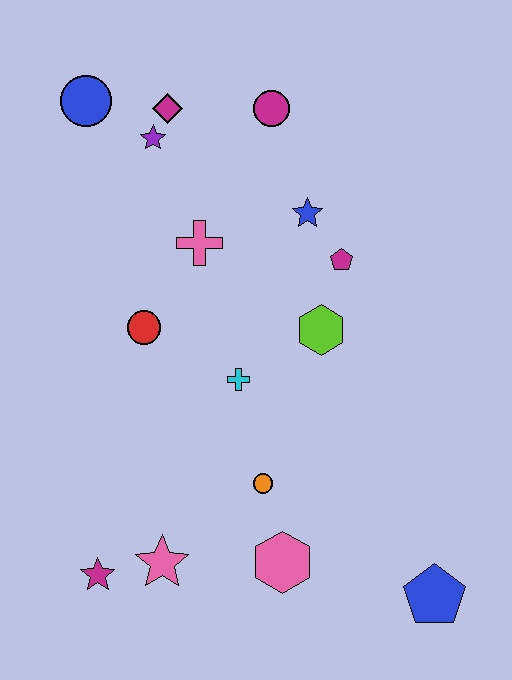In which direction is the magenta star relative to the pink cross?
The magenta star is below the pink cross.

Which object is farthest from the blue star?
The magenta star is farthest from the blue star.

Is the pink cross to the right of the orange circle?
No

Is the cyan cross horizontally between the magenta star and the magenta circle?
Yes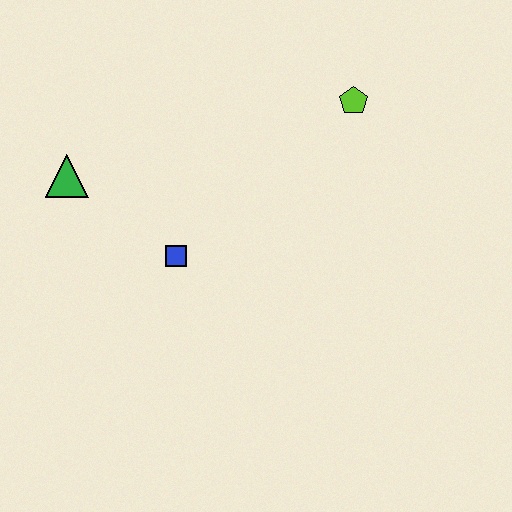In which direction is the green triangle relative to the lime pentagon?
The green triangle is to the left of the lime pentagon.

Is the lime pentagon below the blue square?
No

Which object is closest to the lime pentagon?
The blue square is closest to the lime pentagon.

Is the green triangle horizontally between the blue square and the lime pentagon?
No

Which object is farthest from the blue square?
The lime pentagon is farthest from the blue square.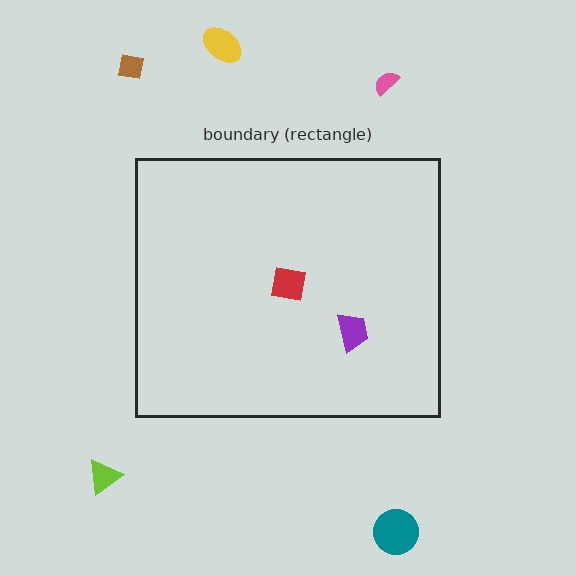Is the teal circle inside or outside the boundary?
Outside.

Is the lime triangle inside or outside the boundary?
Outside.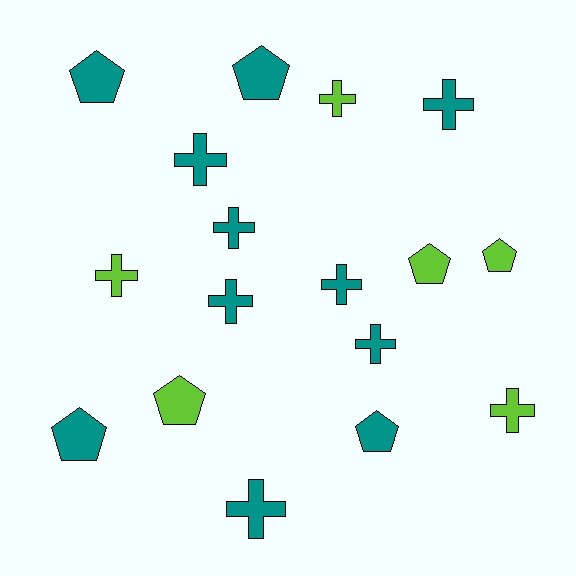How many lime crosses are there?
There are 3 lime crosses.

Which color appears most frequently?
Teal, with 11 objects.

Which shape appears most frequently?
Cross, with 10 objects.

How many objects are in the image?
There are 17 objects.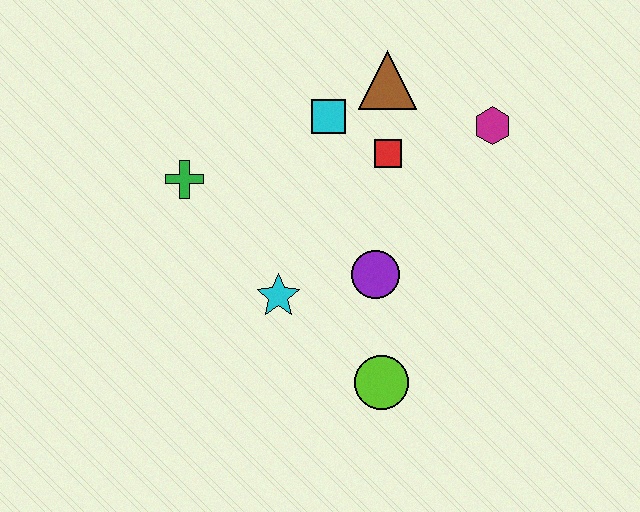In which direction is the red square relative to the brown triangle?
The red square is below the brown triangle.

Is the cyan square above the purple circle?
Yes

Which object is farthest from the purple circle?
The green cross is farthest from the purple circle.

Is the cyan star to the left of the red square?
Yes